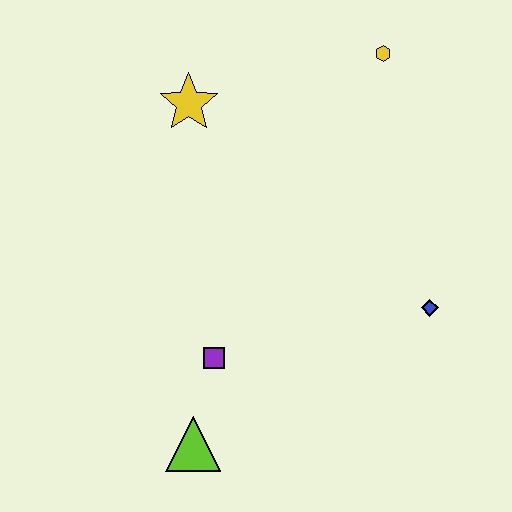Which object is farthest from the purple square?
The yellow hexagon is farthest from the purple square.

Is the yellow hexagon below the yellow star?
No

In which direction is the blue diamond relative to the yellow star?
The blue diamond is to the right of the yellow star.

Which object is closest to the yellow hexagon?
The yellow star is closest to the yellow hexagon.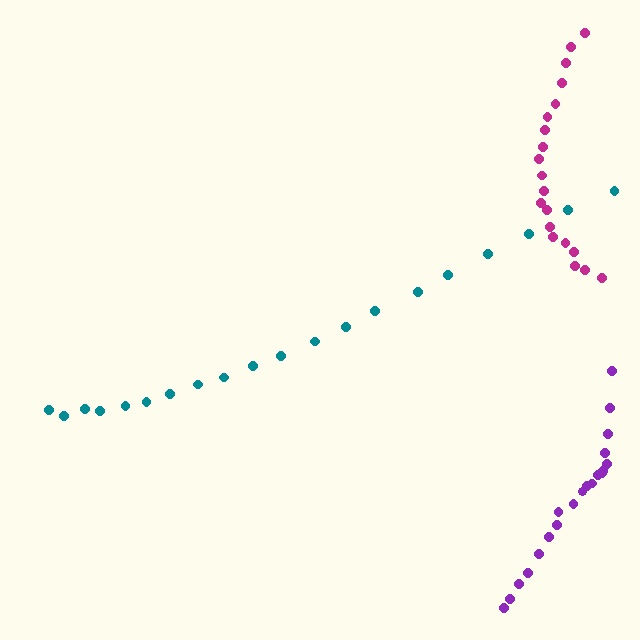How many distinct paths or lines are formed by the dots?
There are 3 distinct paths.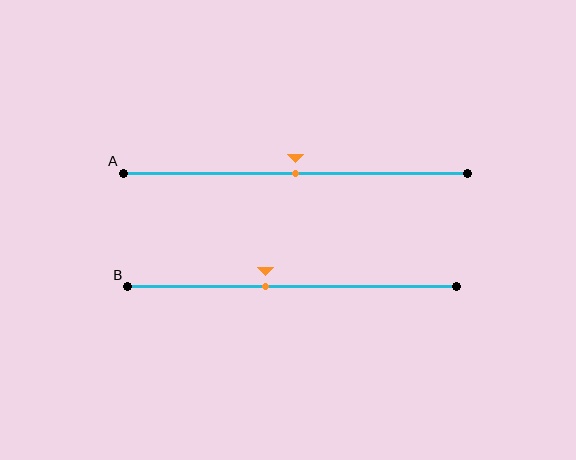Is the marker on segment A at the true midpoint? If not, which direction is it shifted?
Yes, the marker on segment A is at the true midpoint.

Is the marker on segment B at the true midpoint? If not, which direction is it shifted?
No, the marker on segment B is shifted to the left by about 8% of the segment length.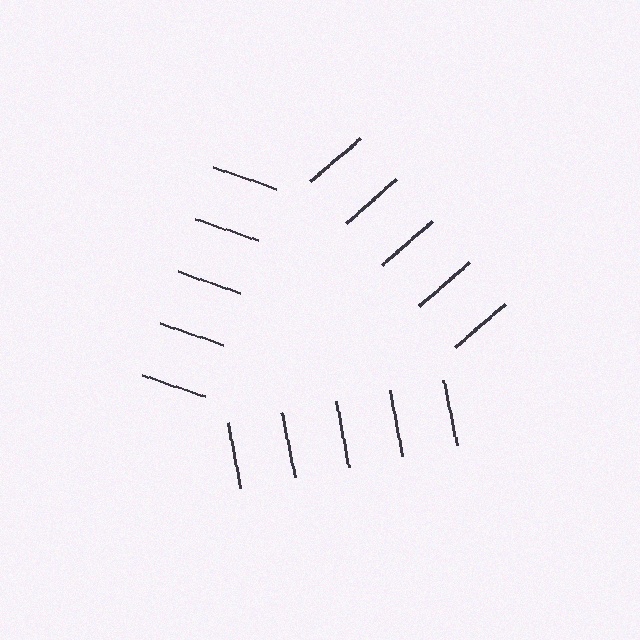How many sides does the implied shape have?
3 sides — the line-ends trace a triangle.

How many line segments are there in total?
15 — 5 along each of the 3 edges.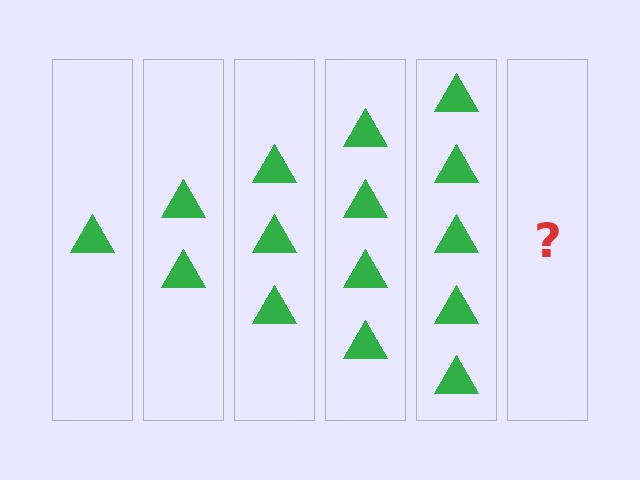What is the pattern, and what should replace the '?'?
The pattern is that each step adds one more triangle. The '?' should be 6 triangles.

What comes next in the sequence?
The next element should be 6 triangles.